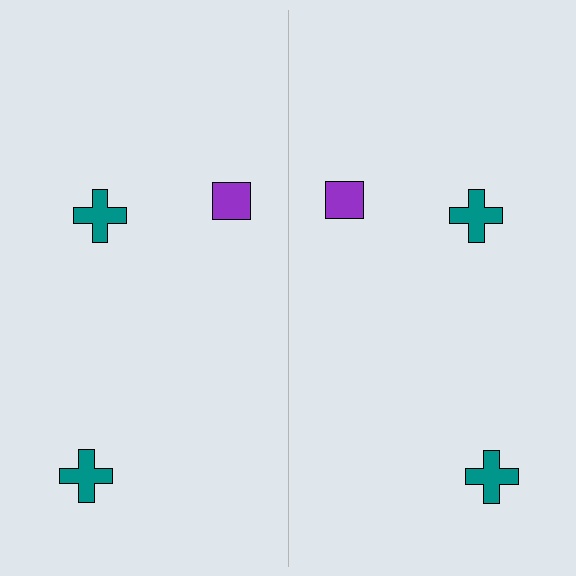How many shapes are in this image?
There are 6 shapes in this image.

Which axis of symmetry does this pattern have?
The pattern has a vertical axis of symmetry running through the center of the image.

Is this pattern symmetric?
Yes, this pattern has bilateral (reflection) symmetry.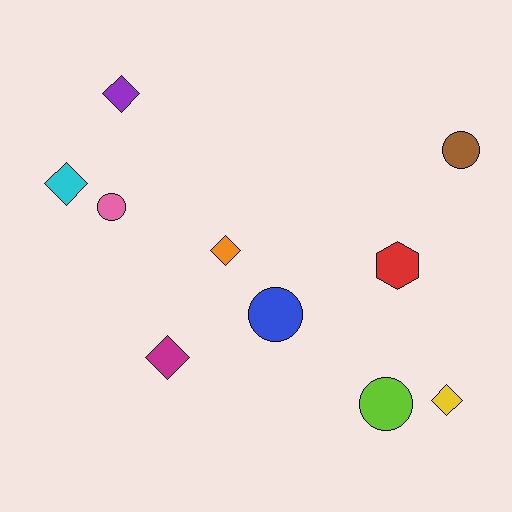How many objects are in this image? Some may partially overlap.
There are 10 objects.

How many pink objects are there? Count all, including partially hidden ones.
There is 1 pink object.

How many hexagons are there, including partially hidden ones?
There is 1 hexagon.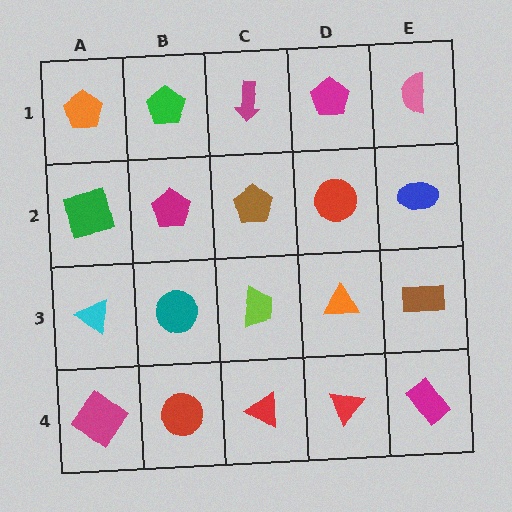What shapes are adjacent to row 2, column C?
A magenta arrow (row 1, column C), a lime trapezoid (row 3, column C), a magenta pentagon (row 2, column B), a red circle (row 2, column D).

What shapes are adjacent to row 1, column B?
A magenta pentagon (row 2, column B), an orange pentagon (row 1, column A), a magenta arrow (row 1, column C).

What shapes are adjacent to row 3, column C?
A brown pentagon (row 2, column C), a red triangle (row 4, column C), a teal circle (row 3, column B), an orange triangle (row 3, column D).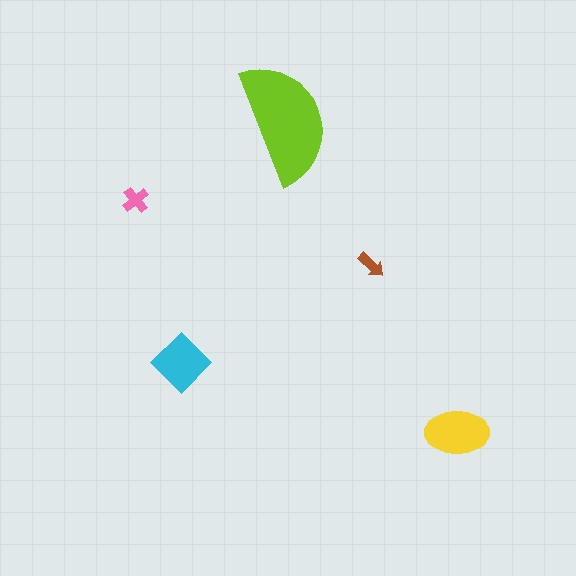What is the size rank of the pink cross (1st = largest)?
4th.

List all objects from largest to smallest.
The lime semicircle, the yellow ellipse, the cyan diamond, the pink cross, the brown arrow.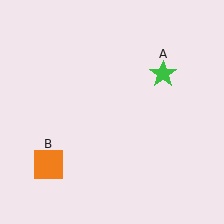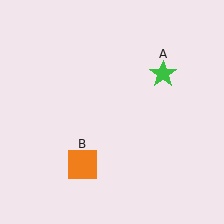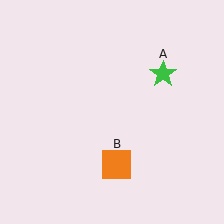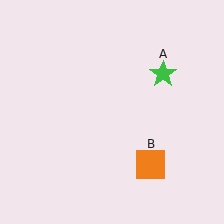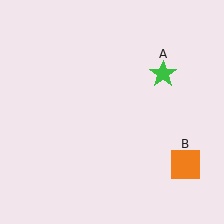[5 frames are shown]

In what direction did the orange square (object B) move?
The orange square (object B) moved right.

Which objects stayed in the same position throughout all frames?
Green star (object A) remained stationary.